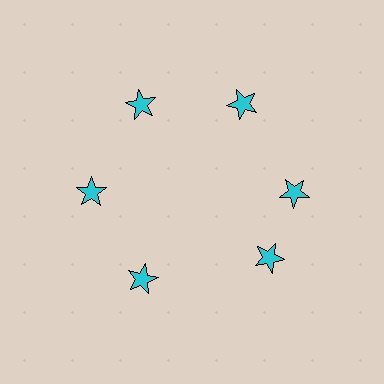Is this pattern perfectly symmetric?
No. The 6 cyan stars are arranged in a ring, but one element near the 5 o'clock position is rotated out of alignment along the ring, breaking the 6-fold rotational symmetry.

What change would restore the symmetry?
The symmetry would be restored by rotating it back into even spacing with its neighbors so that all 6 stars sit at equal angles and equal distance from the center.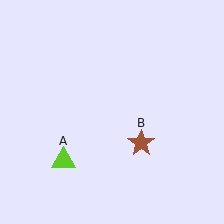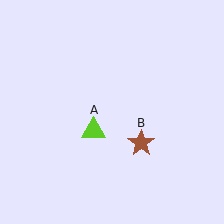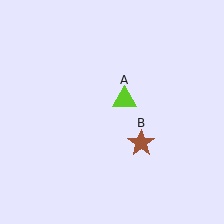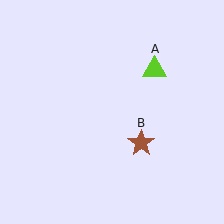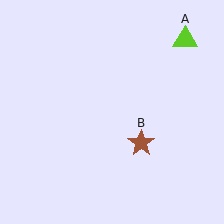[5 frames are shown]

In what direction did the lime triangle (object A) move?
The lime triangle (object A) moved up and to the right.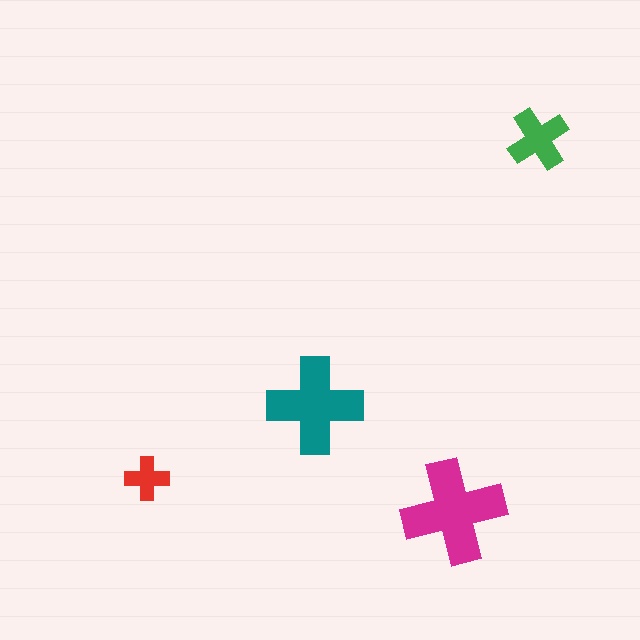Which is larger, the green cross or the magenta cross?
The magenta one.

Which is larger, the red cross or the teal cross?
The teal one.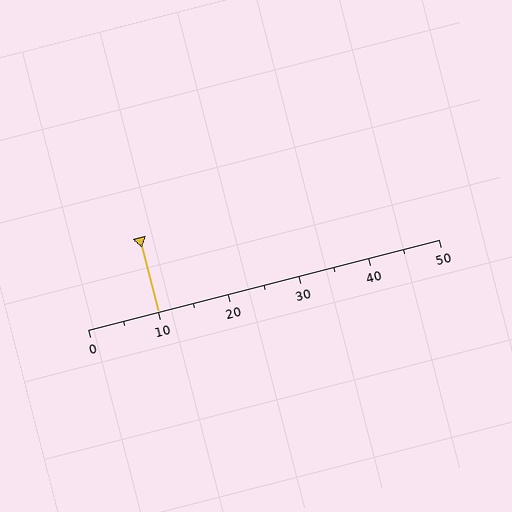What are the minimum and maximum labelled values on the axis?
The axis runs from 0 to 50.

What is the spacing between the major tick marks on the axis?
The major ticks are spaced 10 apart.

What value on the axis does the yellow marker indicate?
The marker indicates approximately 10.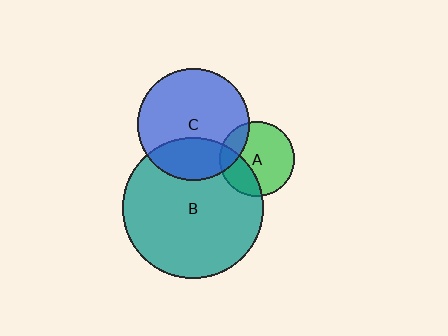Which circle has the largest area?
Circle B (teal).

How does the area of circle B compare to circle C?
Approximately 1.6 times.